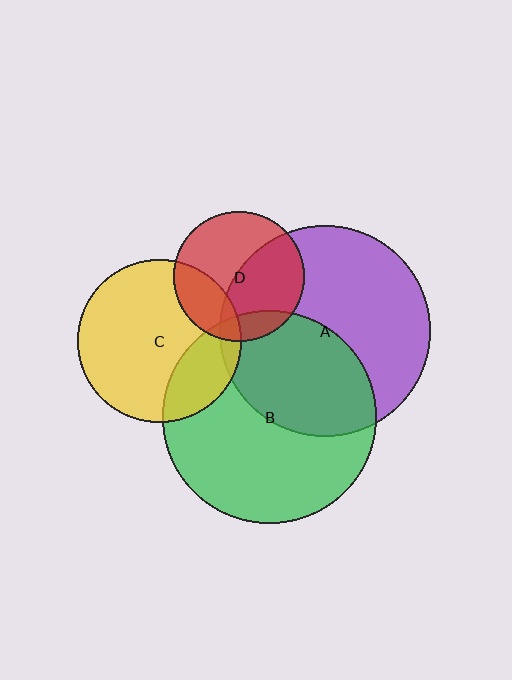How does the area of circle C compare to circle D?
Approximately 1.6 times.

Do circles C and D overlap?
Yes.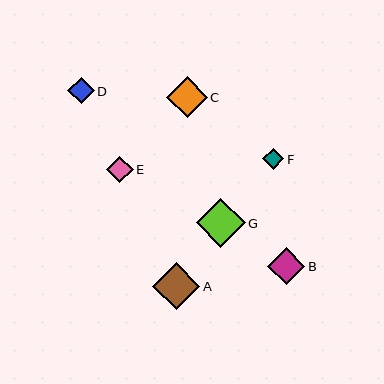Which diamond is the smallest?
Diamond F is the smallest with a size of approximately 21 pixels.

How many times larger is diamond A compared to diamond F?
Diamond A is approximately 2.2 times the size of diamond F.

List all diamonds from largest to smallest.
From largest to smallest: G, A, C, B, D, E, F.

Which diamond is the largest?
Diamond G is the largest with a size of approximately 49 pixels.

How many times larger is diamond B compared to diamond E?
Diamond B is approximately 1.4 times the size of diamond E.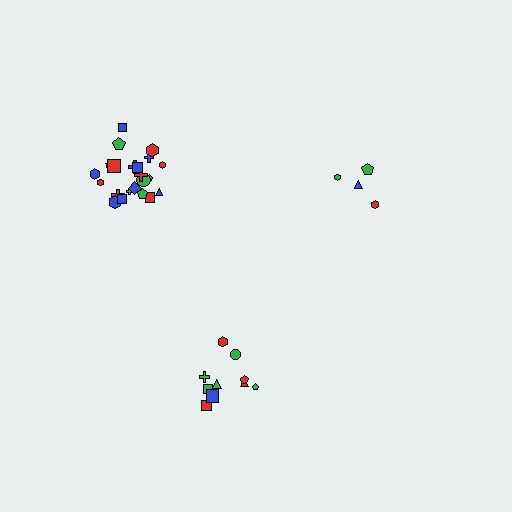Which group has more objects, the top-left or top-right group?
The top-left group.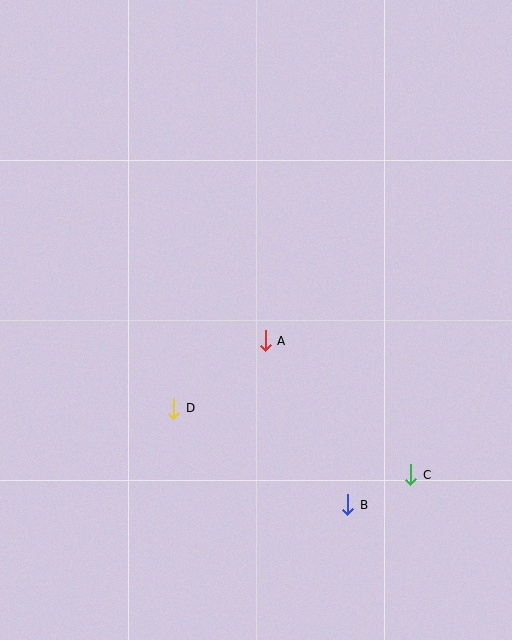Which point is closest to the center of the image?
Point A at (265, 341) is closest to the center.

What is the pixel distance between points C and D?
The distance between C and D is 246 pixels.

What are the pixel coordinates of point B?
Point B is at (348, 505).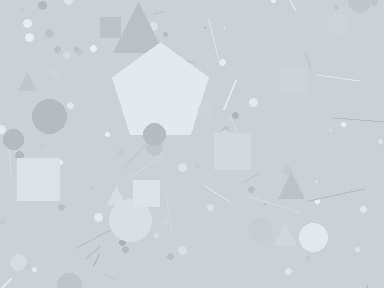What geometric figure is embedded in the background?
A pentagon is embedded in the background.